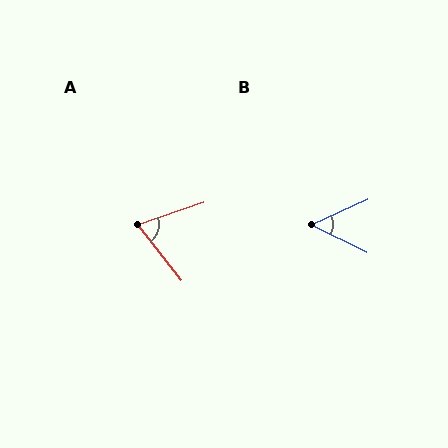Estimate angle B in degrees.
Approximately 51 degrees.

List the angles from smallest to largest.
B (51°), A (71°).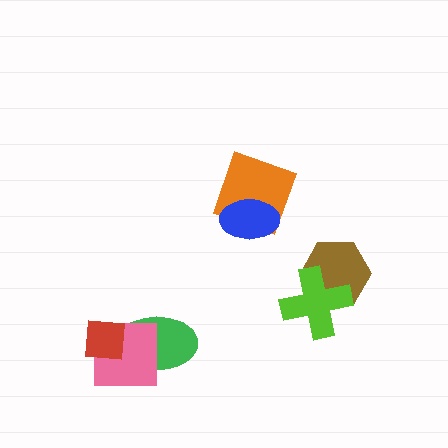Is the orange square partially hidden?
Yes, it is partially covered by another shape.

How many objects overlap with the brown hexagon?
1 object overlaps with the brown hexagon.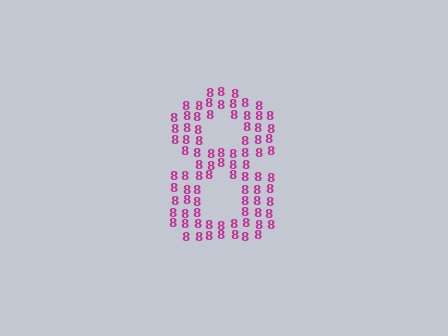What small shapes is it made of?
It is made of small digit 8's.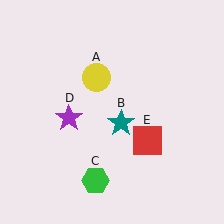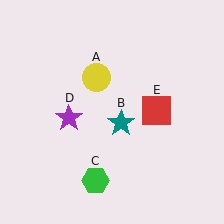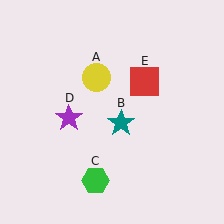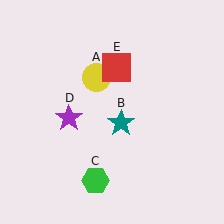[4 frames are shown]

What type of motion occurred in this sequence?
The red square (object E) rotated counterclockwise around the center of the scene.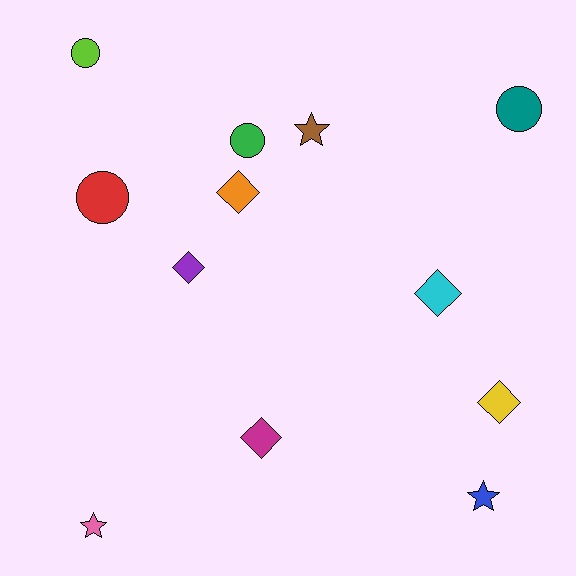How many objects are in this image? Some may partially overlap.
There are 12 objects.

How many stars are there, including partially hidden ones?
There are 3 stars.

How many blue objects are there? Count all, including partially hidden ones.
There is 1 blue object.